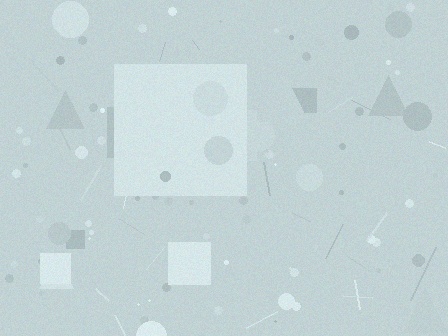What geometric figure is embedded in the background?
A square is embedded in the background.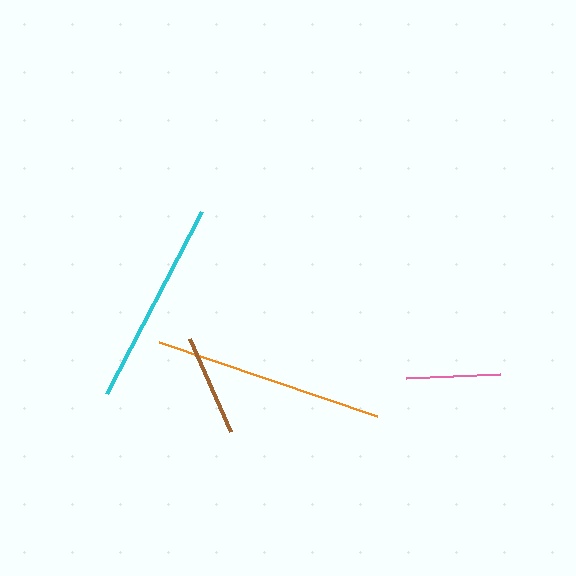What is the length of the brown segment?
The brown segment is approximately 101 pixels long.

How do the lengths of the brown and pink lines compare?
The brown and pink lines are approximately the same length.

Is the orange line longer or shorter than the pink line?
The orange line is longer than the pink line.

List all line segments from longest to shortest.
From longest to shortest: orange, cyan, brown, pink.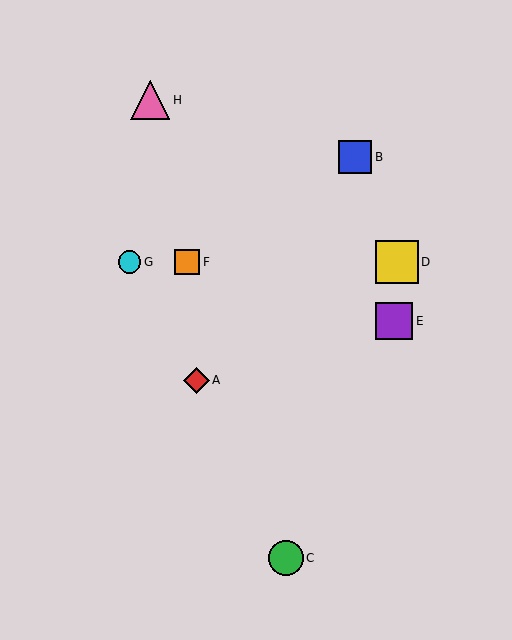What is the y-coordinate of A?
Object A is at y≈380.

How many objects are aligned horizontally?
3 objects (D, F, G) are aligned horizontally.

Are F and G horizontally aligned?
Yes, both are at y≈262.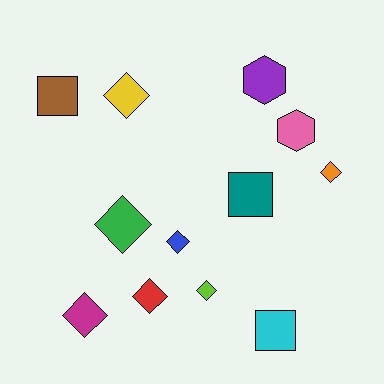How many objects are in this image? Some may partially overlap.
There are 12 objects.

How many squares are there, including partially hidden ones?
There are 3 squares.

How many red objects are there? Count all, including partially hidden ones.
There is 1 red object.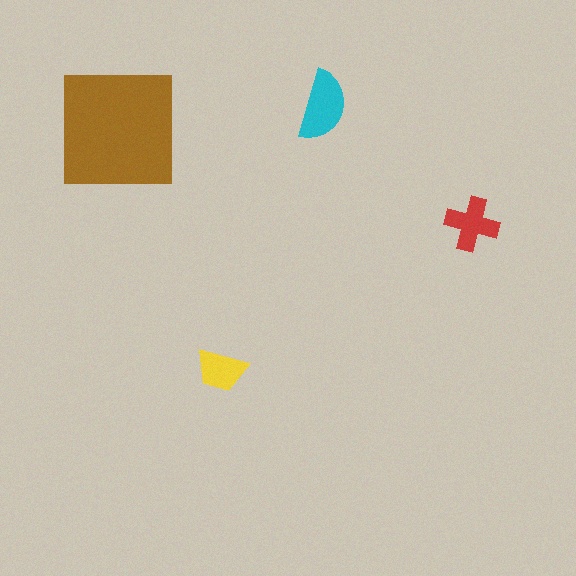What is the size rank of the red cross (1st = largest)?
3rd.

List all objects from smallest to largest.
The yellow trapezoid, the red cross, the cyan semicircle, the brown square.